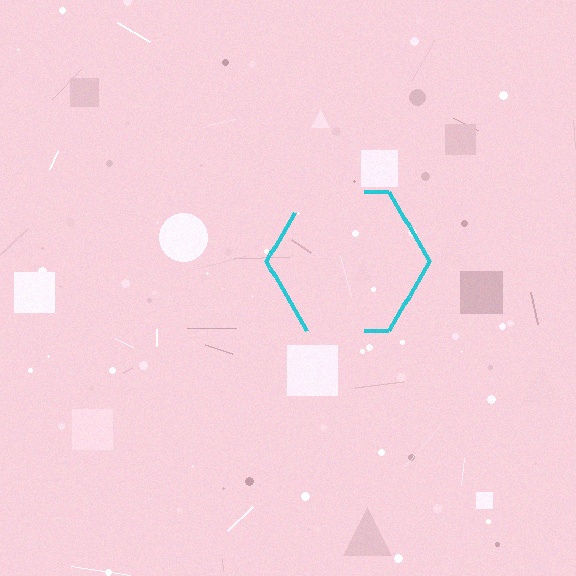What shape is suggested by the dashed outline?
The dashed outline suggests a hexagon.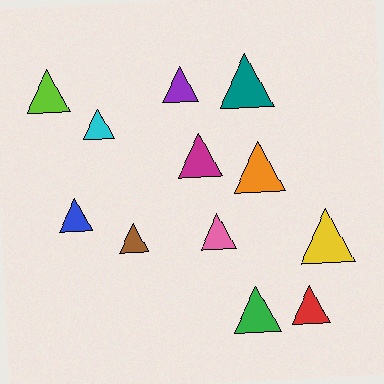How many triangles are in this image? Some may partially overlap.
There are 12 triangles.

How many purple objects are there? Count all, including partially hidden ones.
There is 1 purple object.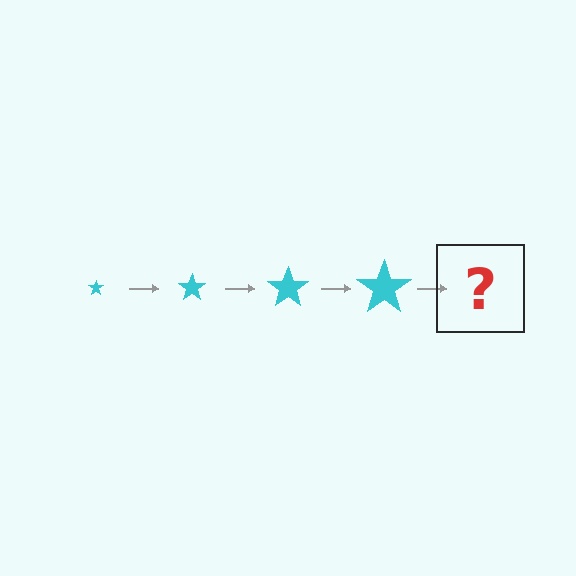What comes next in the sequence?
The next element should be a cyan star, larger than the previous one.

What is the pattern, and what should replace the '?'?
The pattern is that the star gets progressively larger each step. The '?' should be a cyan star, larger than the previous one.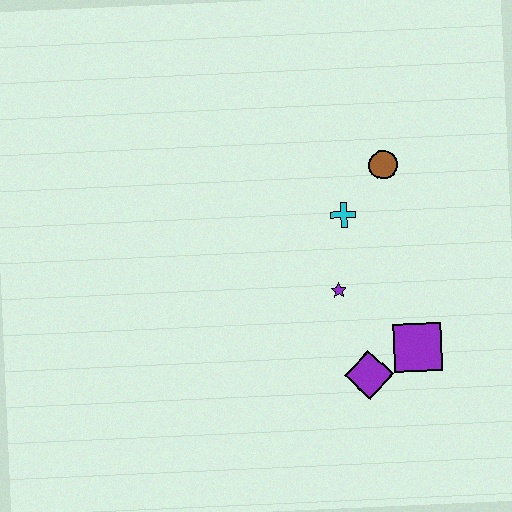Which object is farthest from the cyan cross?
The purple diamond is farthest from the cyan cross.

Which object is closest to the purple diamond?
The purple square is closest to the purple diamond.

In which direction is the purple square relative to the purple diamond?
The purple square is to the right of the purple diamond.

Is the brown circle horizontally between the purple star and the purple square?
Yes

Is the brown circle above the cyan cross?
Yes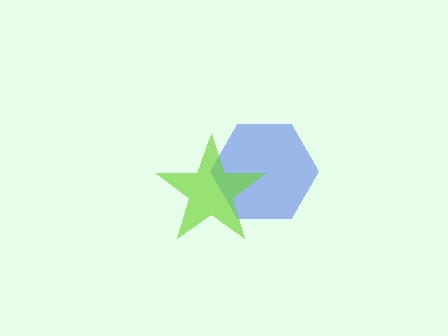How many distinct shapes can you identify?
There are 2 distinct shapes: a blue hexagon, a lime star.